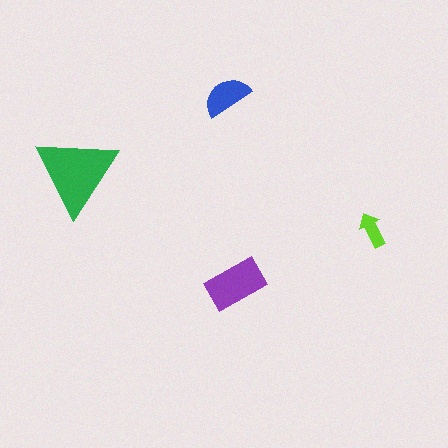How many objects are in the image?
There are 4 objects in the image.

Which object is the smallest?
The lime arrow.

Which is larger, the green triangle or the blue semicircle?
The green triangle.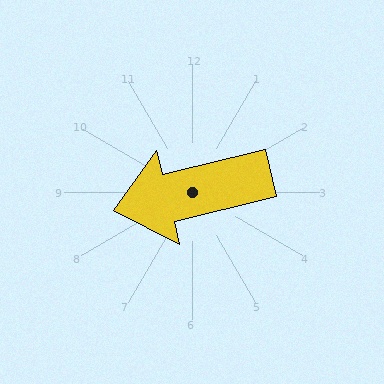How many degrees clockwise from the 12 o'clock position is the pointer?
Approximately 256 degrees.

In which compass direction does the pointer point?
West.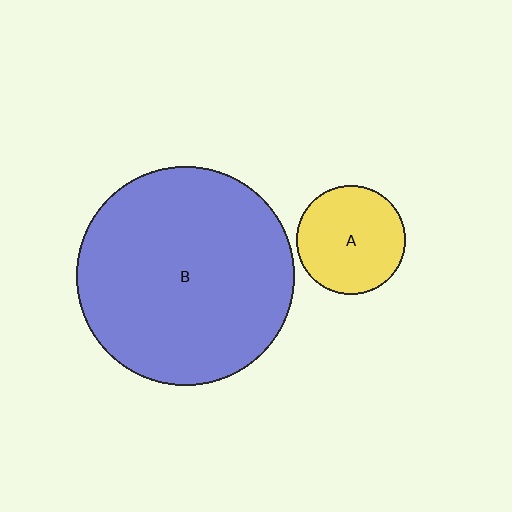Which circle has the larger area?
Circle B (blue).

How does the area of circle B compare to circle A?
Approximately 4.0 times.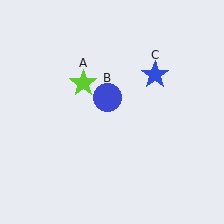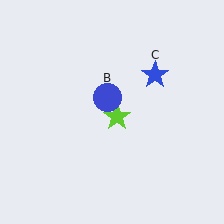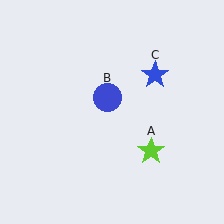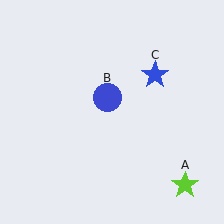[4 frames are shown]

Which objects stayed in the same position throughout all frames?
Blue circle (object B) and blue star (object C) remained stationary.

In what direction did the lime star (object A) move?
The lime star (object A) moved down and to the right.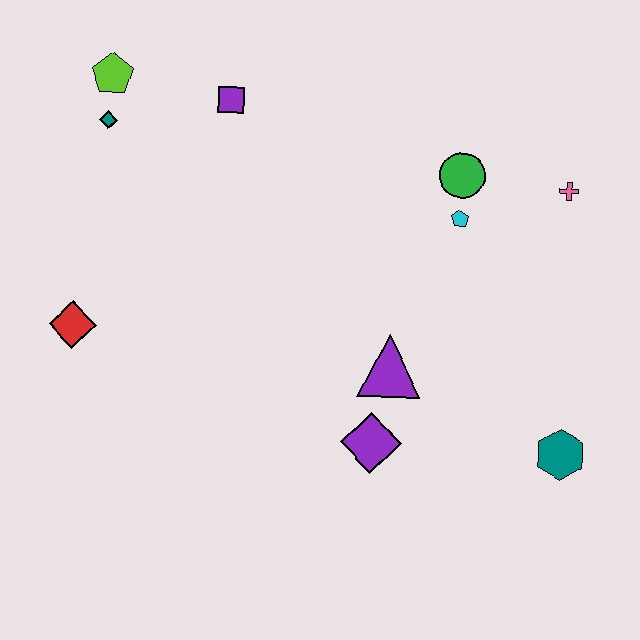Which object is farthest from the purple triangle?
The lime pentagon is farthest from the purple triangle.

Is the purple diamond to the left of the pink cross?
Yes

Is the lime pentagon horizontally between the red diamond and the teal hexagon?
Yes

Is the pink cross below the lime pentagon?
Yes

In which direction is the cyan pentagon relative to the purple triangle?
The cyan pentagon is above the purple triangle.